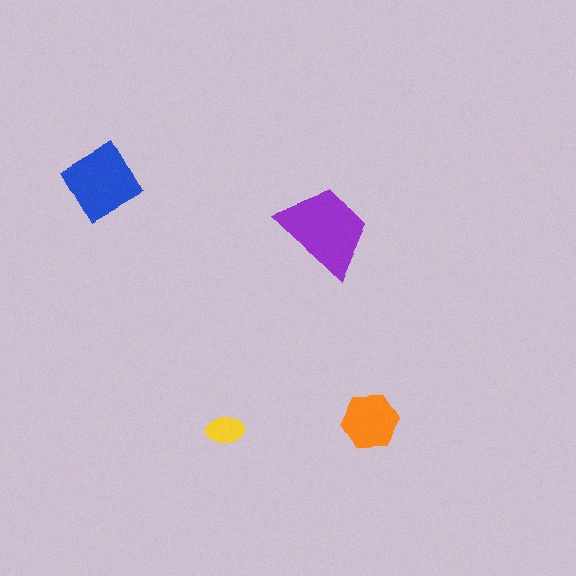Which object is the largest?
The purple trapezoid.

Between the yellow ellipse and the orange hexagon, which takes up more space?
The orange hexagon.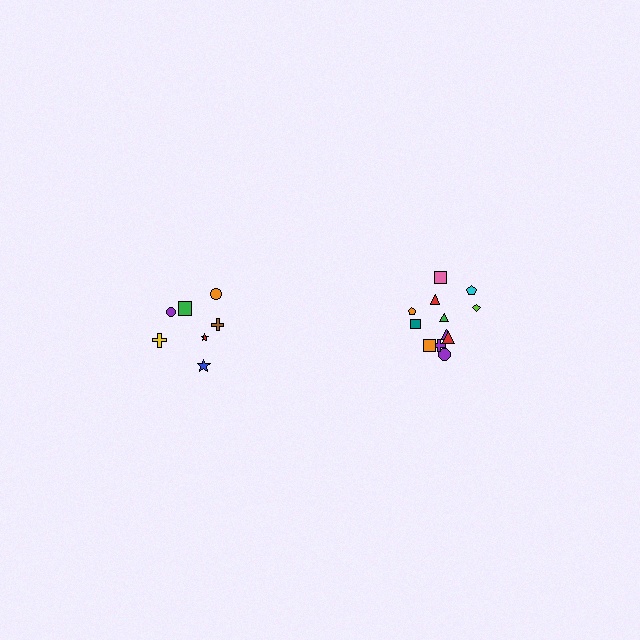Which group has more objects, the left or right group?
The right group.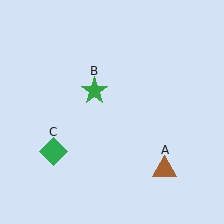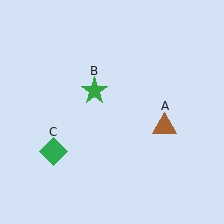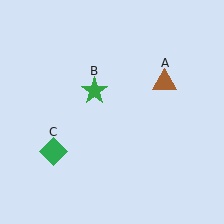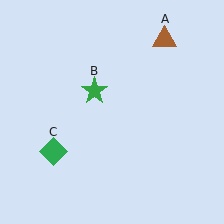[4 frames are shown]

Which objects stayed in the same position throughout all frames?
Green star (object B) and green diamond (object C) remained stationary.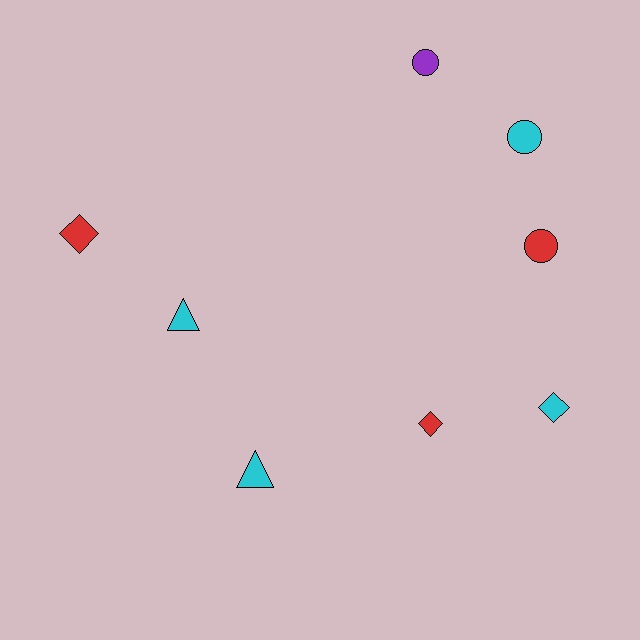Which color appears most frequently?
Cyan, with 4 objects.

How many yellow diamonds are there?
There are no yellow diamonds.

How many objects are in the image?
There are 8 objects.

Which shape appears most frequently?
Circle, with 3 objects.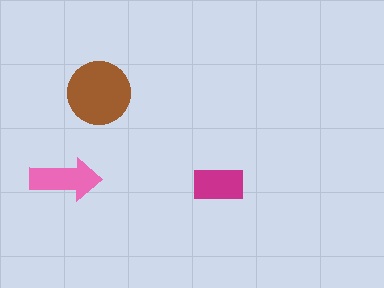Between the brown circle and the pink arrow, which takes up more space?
The brown circle.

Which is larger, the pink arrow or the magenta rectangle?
The pink arrow.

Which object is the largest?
The brown circle.